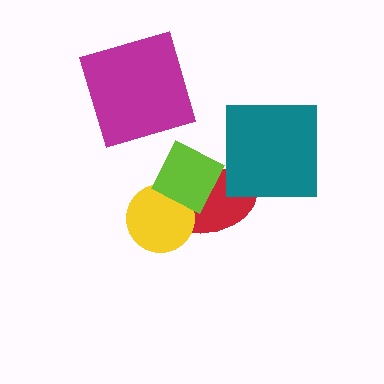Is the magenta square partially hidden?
No, no other shape covers it.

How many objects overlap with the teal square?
1 object overlaps with the teal square.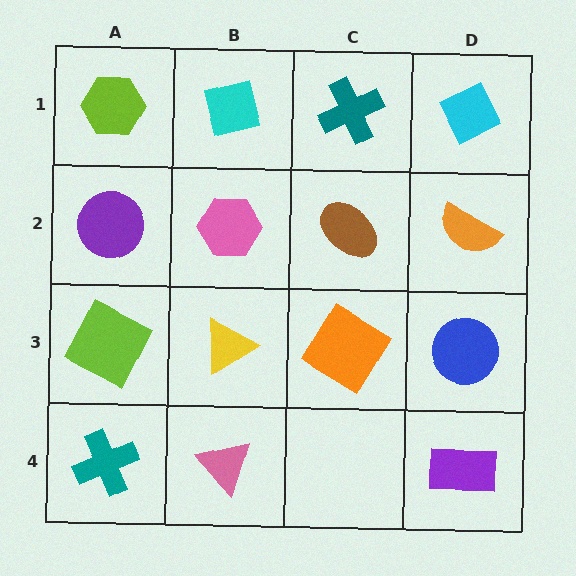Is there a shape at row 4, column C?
No, that cell is empty.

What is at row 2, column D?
An orange semicircle.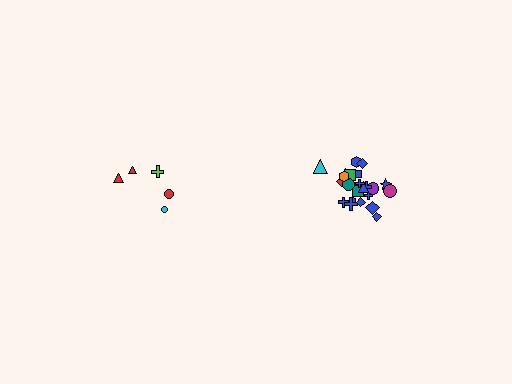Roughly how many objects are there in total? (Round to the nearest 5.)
Roughly 30 objects in total.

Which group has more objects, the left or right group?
The right group.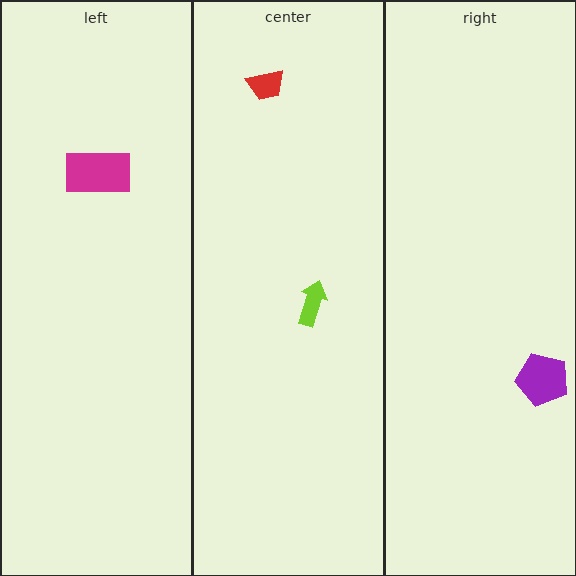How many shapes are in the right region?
1.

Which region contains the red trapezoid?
The center region.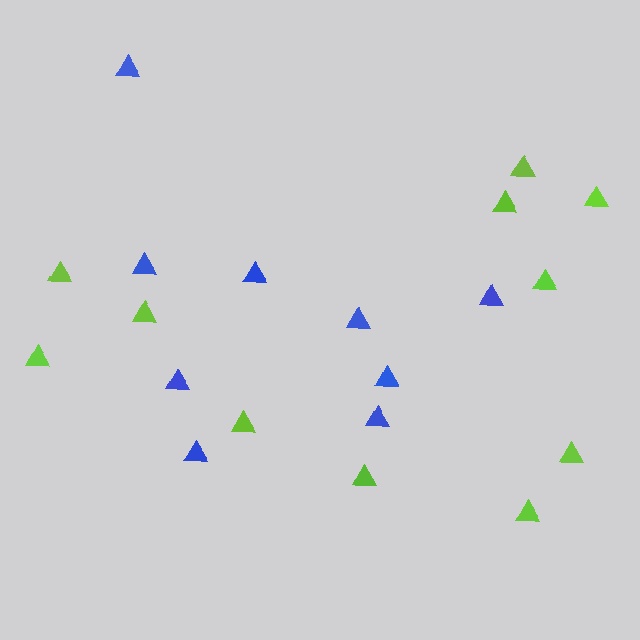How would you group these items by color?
There are 2 groups: one group of lime triangles (11) and one group of blue triangles (9).